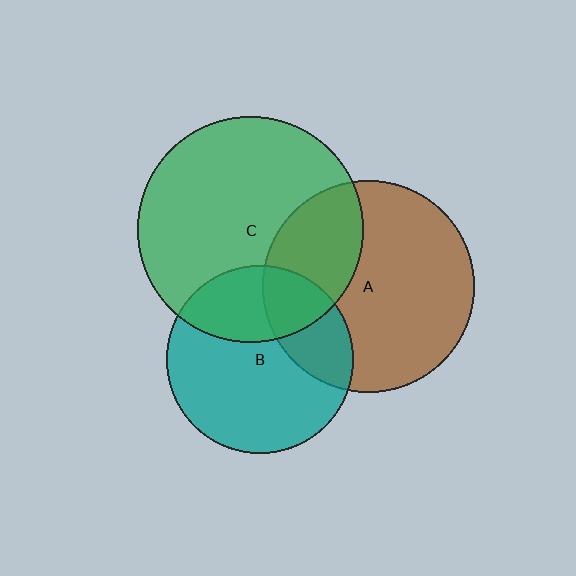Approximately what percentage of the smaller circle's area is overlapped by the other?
Approximately 25%.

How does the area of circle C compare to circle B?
Approximately 1.5 times.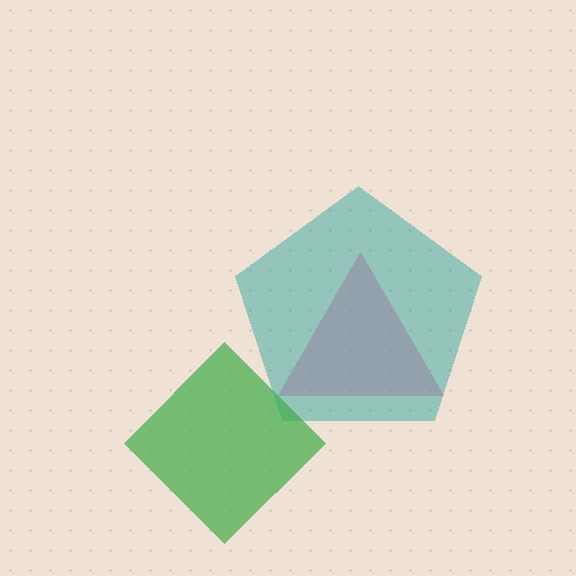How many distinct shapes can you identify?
There are 3 distinct shapes: a pink triangle, a teal pentagon, a green diamond.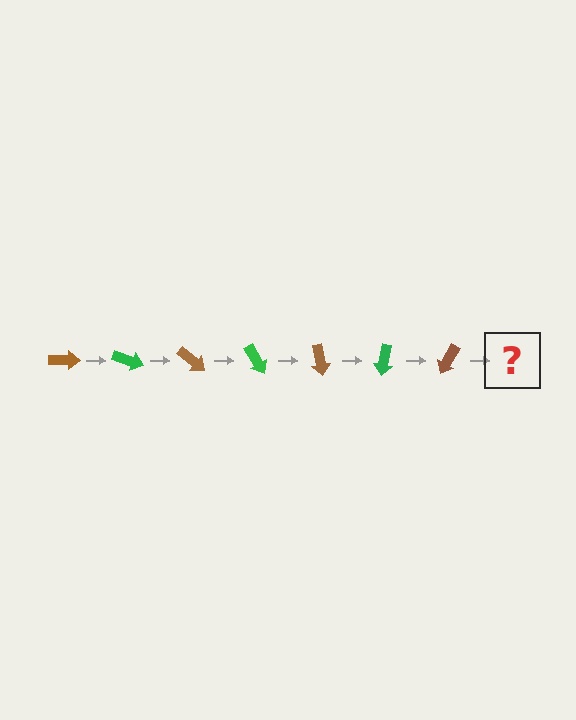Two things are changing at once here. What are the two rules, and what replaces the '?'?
The two rules are that it rotates 20 degrees each step and the color cycles through brown and green. The '?' should be a green arrow, rotated 140 degrees from the start.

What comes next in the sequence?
The next element should be a green arrow, rotated 140 degrees from the start.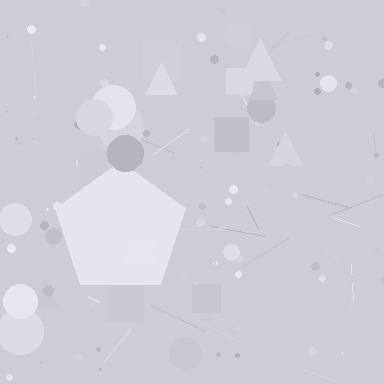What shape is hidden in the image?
A pentagon is hidden in the image.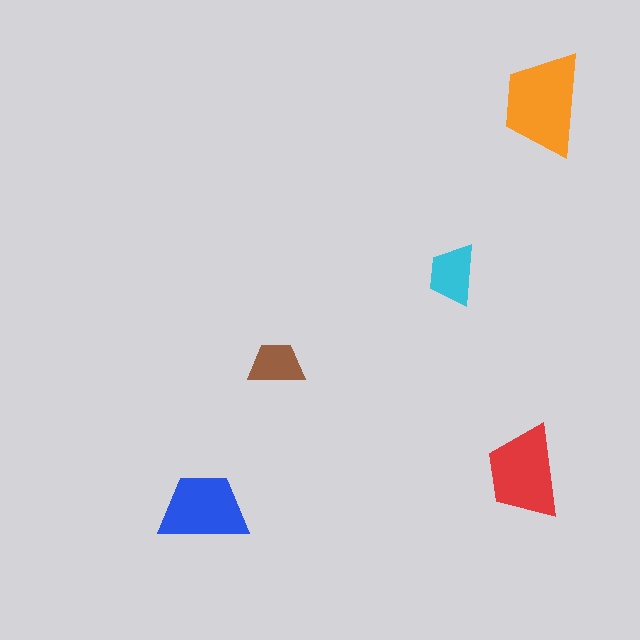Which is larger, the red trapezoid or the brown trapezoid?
The red one.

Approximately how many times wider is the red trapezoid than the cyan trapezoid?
About 1.5 times wider.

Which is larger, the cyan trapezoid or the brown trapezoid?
The cyan one.